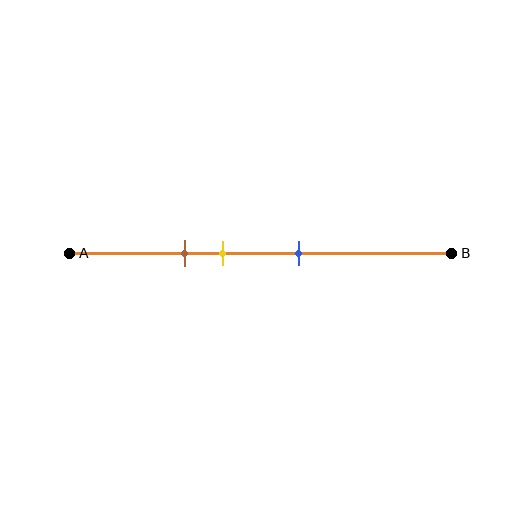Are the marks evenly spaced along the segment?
Yes, the marks are approximately evenly spaced.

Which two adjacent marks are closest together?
The brown and yellow marks are the closest adjacent pair.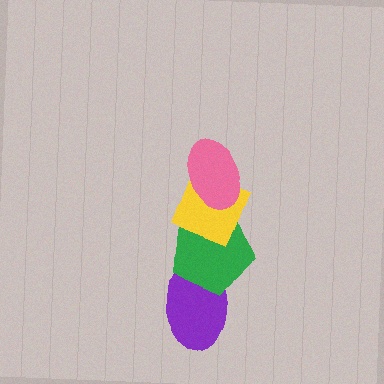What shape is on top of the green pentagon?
The yellow diamond is on top of the green pentagon.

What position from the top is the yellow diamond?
The yellow diamond is 2nd from the top.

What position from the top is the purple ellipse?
The purple ellipse is 4th from the top.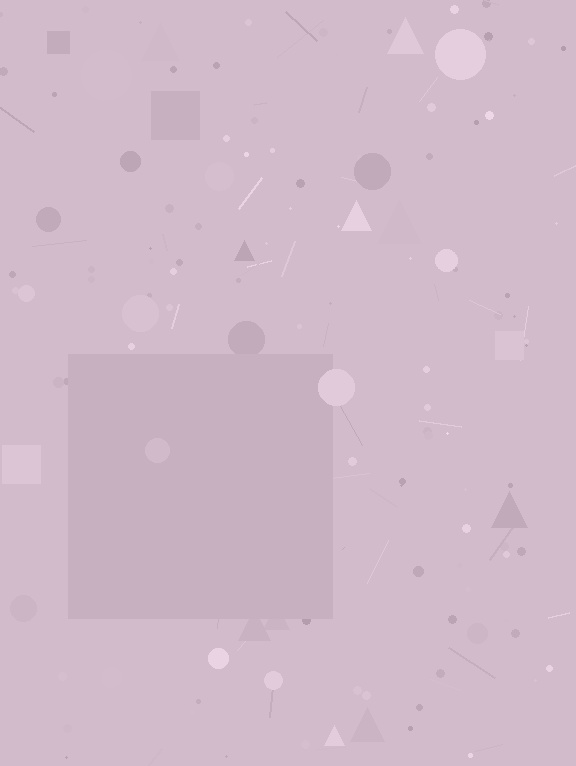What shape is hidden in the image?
A square is hidden in the image.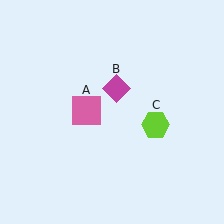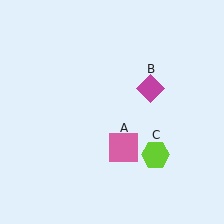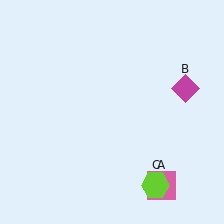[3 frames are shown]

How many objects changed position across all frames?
3 objects changed position: pink square (object A), magenta diamond (object B), lime hexagon (object C).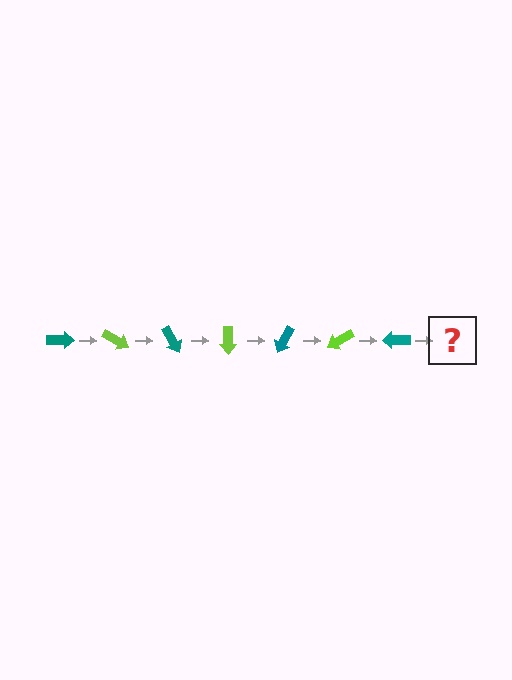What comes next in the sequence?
The next element should be a lime arrow, rotated 210 degrees from the start.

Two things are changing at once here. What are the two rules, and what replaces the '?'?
The two rules are that it rotates 30 degrees each step and the color cycles through teal and lime. The '?' should be a lime arrow, rotated 210 degrees from the start.